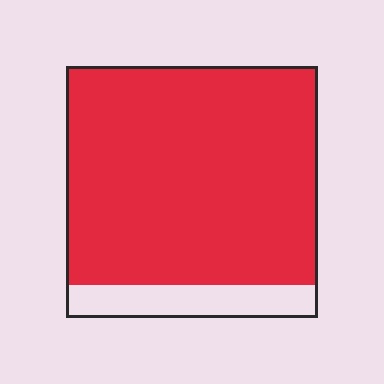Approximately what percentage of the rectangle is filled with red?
Approximately 85%.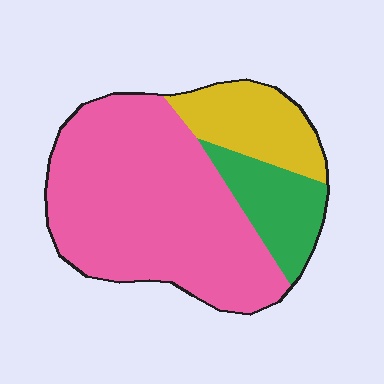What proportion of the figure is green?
Green takes up less than a quarter of the figure.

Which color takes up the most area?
Pink, at roughly 65%.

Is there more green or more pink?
Pink.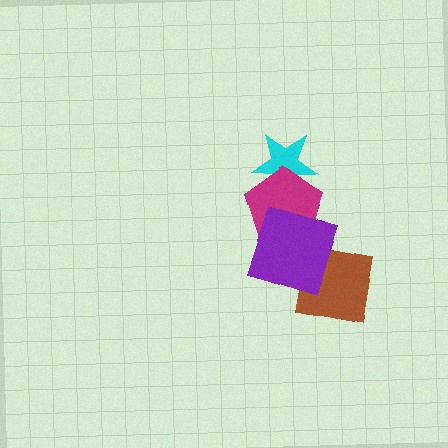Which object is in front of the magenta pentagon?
The purple square is in front of the magenta pentagon.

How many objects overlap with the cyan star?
1 object overlaps with the cyan star.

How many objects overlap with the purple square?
2 objects overlap with the purple square.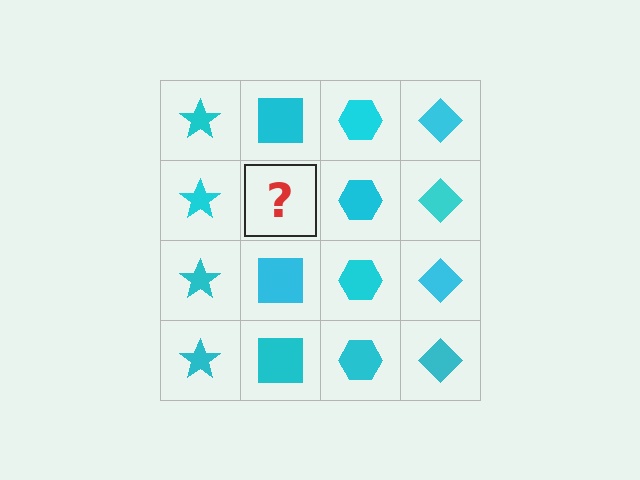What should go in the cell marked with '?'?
The missing cell should contain a cyan square.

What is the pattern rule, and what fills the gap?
The rule is that each column has a consistent shape. The gap should be filled with a cyan square.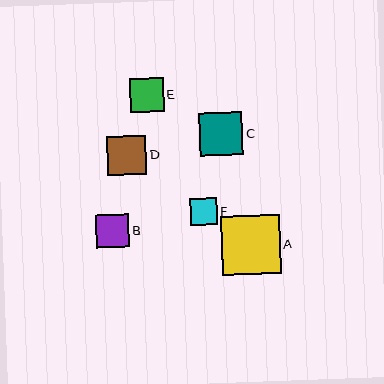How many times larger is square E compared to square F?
Square E is approximately 1.2 times the size of square F.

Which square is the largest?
Square A is the largest with a size of approximately 59 pixels.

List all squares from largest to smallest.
From largest to smallest: A, C, D, E, B, F.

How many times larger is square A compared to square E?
Square A is approximately 1.8 times the size of square E.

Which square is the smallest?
Square F is the smallest with a size of approximately 27 pixels.